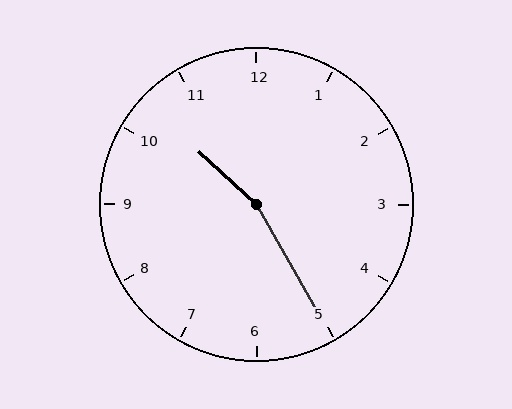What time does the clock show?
10:25.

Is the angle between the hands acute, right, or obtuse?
It is obtuse.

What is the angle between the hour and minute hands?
Approximately 162 degrees.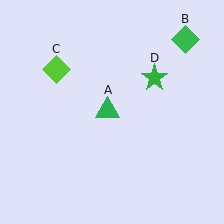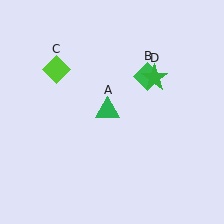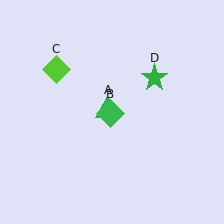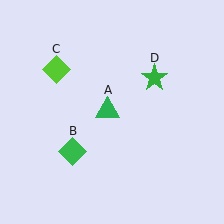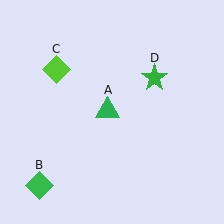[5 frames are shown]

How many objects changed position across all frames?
1 object changed position: green diamond (object B).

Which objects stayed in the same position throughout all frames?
Green triangle (object A) and lime diamond (object C) and green star (object D) remained stationary.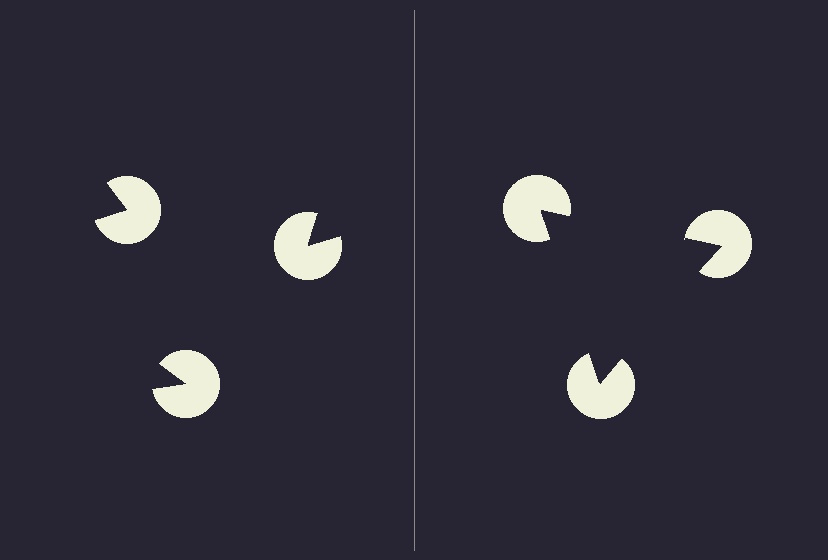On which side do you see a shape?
An illusory triangle appears on the right side. On the left side the wedge cuts are rotated, so no coherent shape forms.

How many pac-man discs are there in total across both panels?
6 — 3 on each side.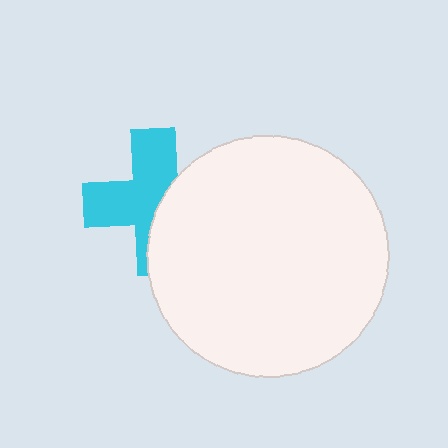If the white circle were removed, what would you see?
You would see the complete cyan cross.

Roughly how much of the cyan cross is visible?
About half of it is visible (roughly 57%).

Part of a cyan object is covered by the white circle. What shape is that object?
It is a cross.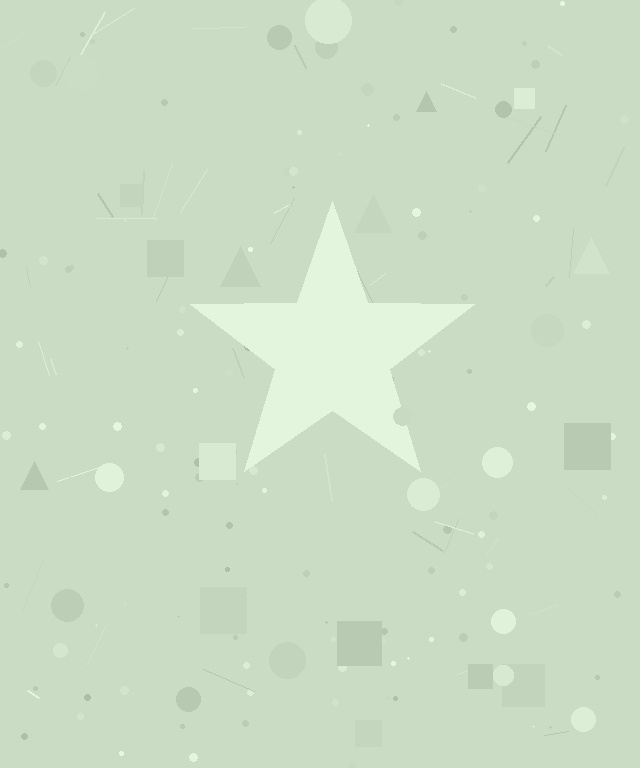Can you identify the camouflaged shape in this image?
The camouflaged shape is a star.